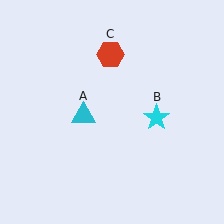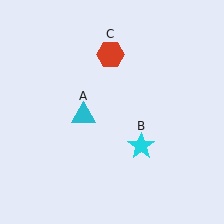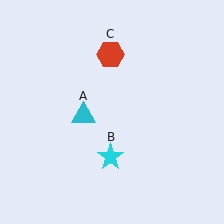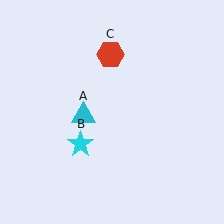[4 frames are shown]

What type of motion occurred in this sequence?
The cyan star (object B) rotated clockwise around the center of the scene.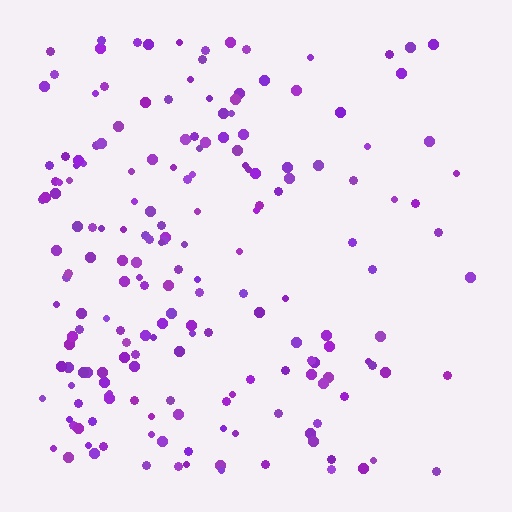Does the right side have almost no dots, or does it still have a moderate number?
Still a moderate number, just noticeably fewer than the left.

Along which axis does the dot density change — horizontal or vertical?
Horizontal.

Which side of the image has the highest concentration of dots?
The left.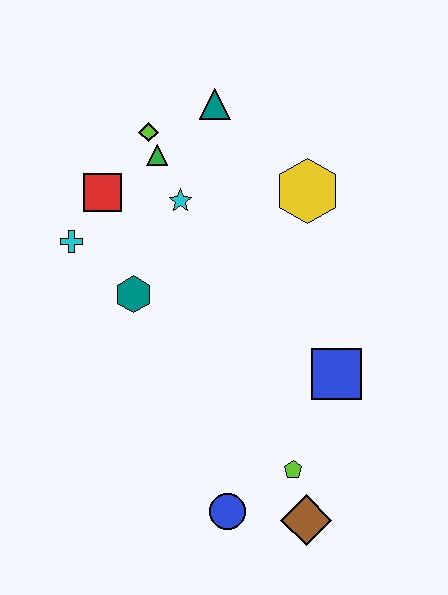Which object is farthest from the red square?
The brown diamond is farthest from the red square.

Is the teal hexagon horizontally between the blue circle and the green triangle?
No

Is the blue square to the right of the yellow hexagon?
Yes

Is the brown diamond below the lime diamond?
Yes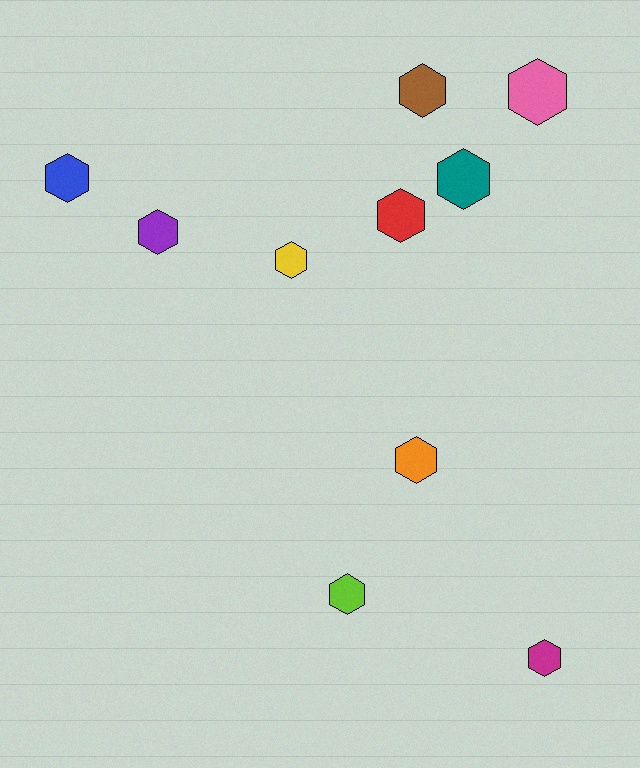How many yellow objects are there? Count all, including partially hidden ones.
There is 1 yellow object.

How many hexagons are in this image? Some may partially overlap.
There are 10 hexagons.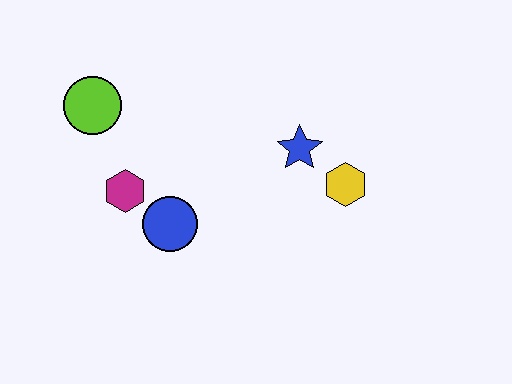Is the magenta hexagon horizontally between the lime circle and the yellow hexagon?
Yes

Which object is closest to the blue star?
The yellow hexagon is closest to the blue star.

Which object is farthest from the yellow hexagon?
The lime circle is farthest from the yellow hexagon.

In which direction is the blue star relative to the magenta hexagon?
The blue star is to the right of the magenta hexagon.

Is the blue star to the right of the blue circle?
Yes